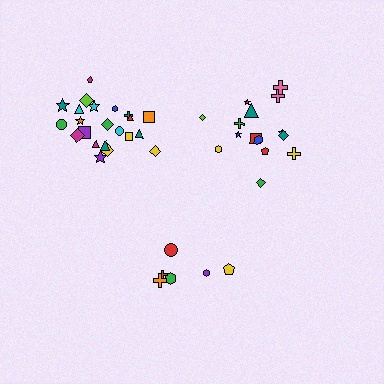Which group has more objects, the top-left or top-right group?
The top-left group.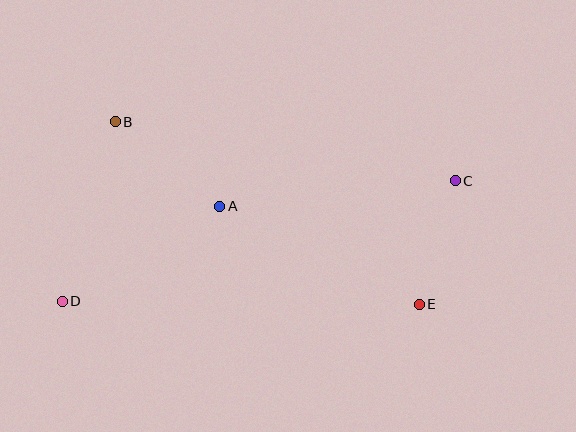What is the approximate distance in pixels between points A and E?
The distance between A and E is approximately 222 pixels.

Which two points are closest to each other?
Points C and E are closest to each other.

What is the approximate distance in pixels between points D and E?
The distance between D and E is approximately 357 pixels.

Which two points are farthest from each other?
Points C and D are farthest from each other.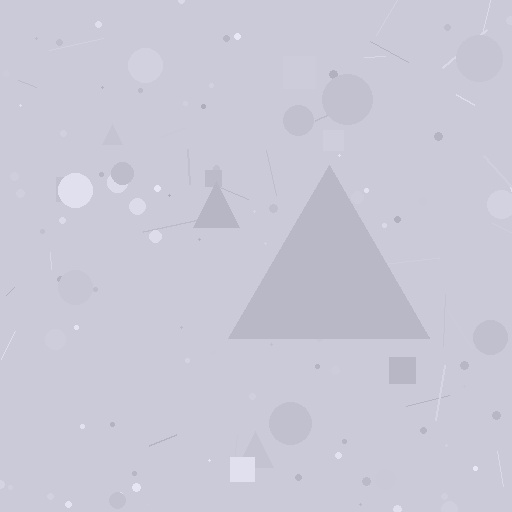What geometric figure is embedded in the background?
A triangle is embedded in the background.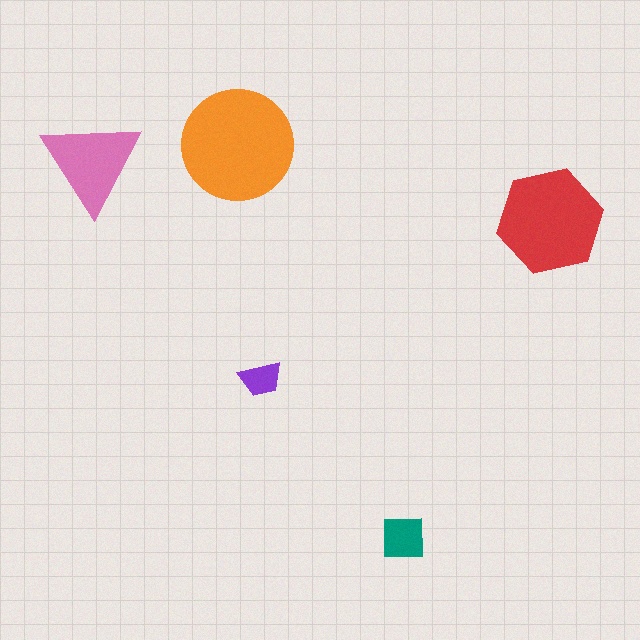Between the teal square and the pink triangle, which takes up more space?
The pink triangle.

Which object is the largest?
The orange circle.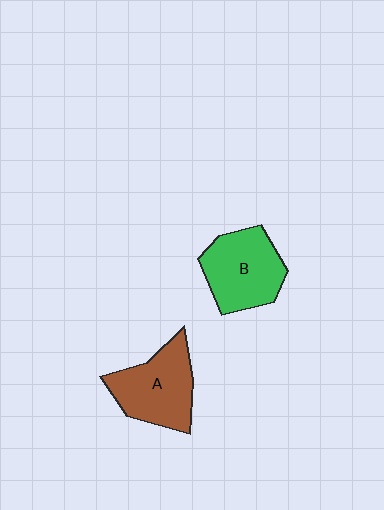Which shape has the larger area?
Shape A (brown).